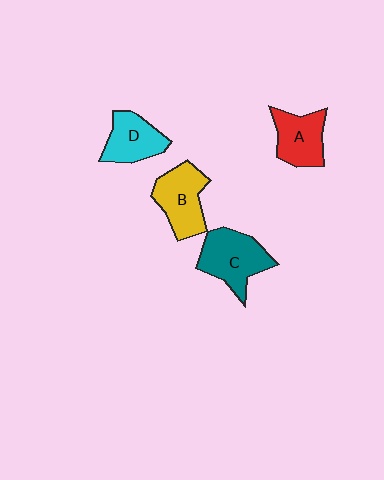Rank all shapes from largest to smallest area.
From largest to smallest: C (teal), B (yellow), A (red), D (cyan).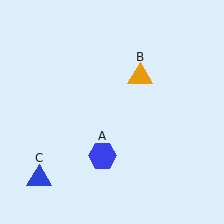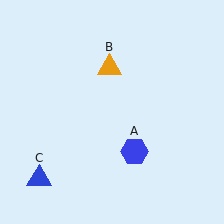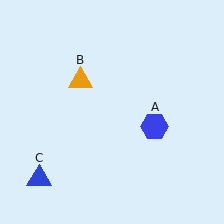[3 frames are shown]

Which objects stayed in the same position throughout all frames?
Blue triangle (object C) remained stationary.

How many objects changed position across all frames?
2 objects changed position: blue hexagon (object A), orange triangle (object B).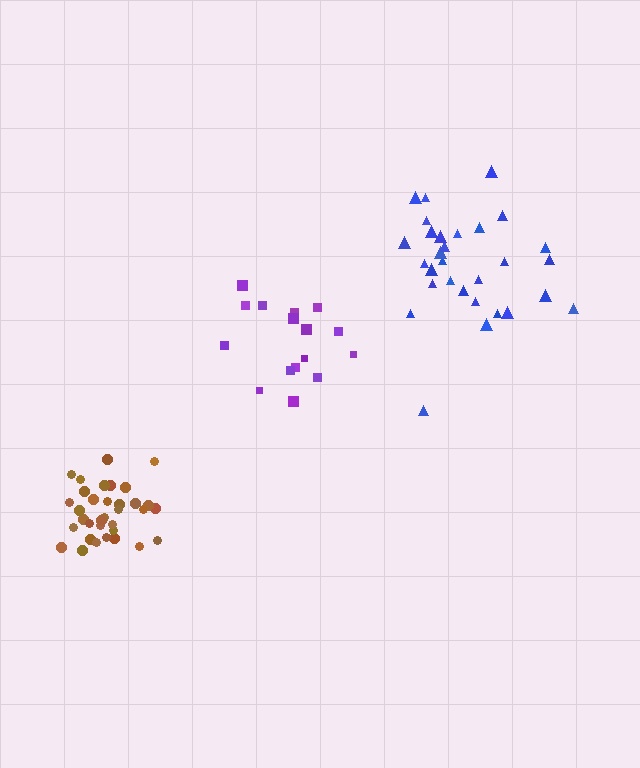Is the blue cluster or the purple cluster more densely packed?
Blue.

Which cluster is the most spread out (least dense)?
Purple.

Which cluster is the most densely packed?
Brown.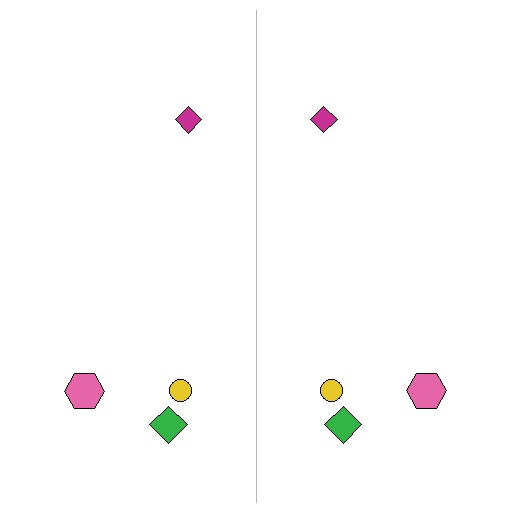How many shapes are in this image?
There are 8 shapes in this image.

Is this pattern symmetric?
Yes, this pattern has bilateral (reflection) symmetry.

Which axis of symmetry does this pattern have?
The pattern has a vertical axis of symmetry running through the center of the image.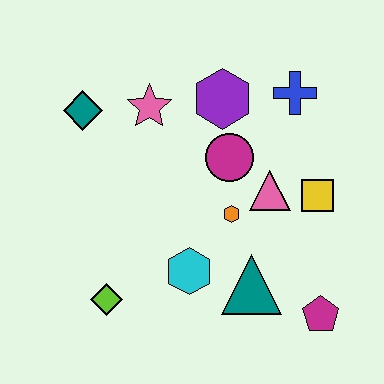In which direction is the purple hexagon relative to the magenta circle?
The purple hexagon is above the magenta circle.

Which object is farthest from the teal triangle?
The teal diamond is farthest from the teal triangle.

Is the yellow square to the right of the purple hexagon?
Yes